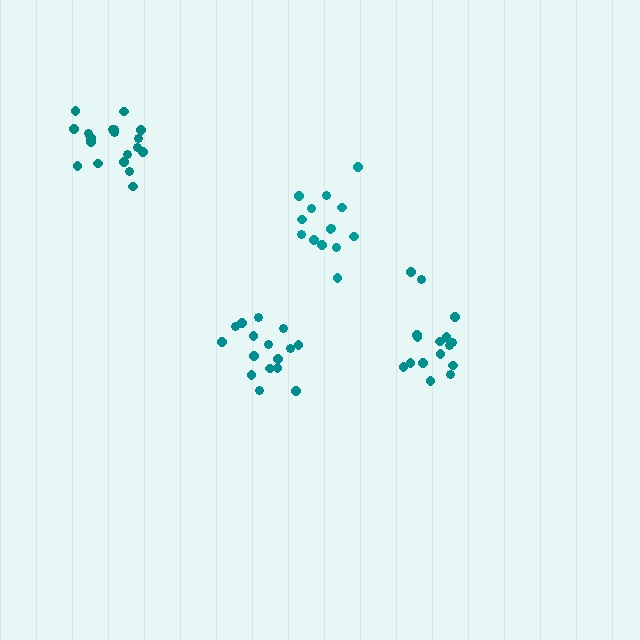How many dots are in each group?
Group 1: 14 dots, Group 2: 16 dots, Group 3: 16 dots, Group 4: 19 dots (65 total).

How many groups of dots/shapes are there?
There are 4 groups.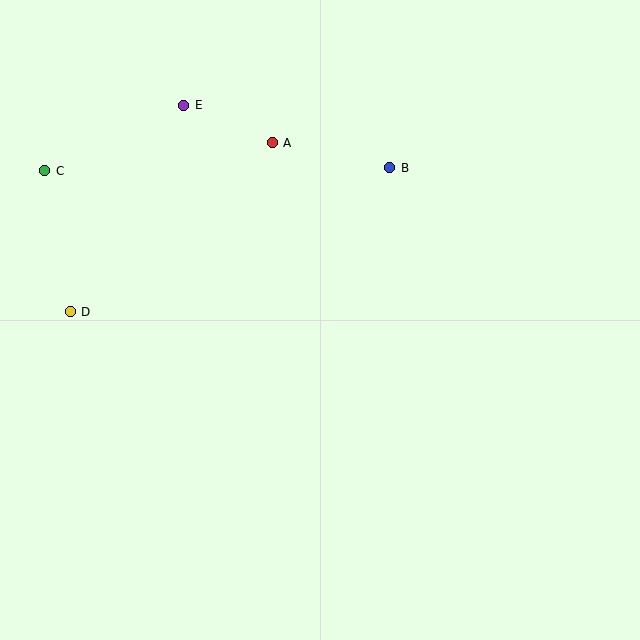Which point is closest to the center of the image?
Point B at (390, 168) is closest to the center.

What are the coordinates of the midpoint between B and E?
The midpoint between B and E is at (287, 137).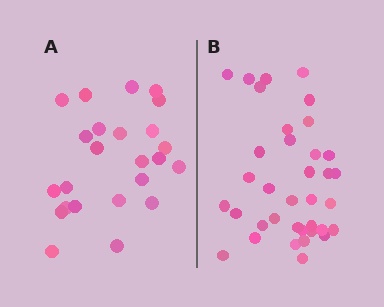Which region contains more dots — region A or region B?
Region B (the right region) has more dots.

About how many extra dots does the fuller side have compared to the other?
Region B has roughly 12 or so more dots than region A.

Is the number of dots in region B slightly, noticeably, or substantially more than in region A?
Region B has substantially more. The ratio is roughly 1.5 to 1.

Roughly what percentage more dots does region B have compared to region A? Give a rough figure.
About 50% more.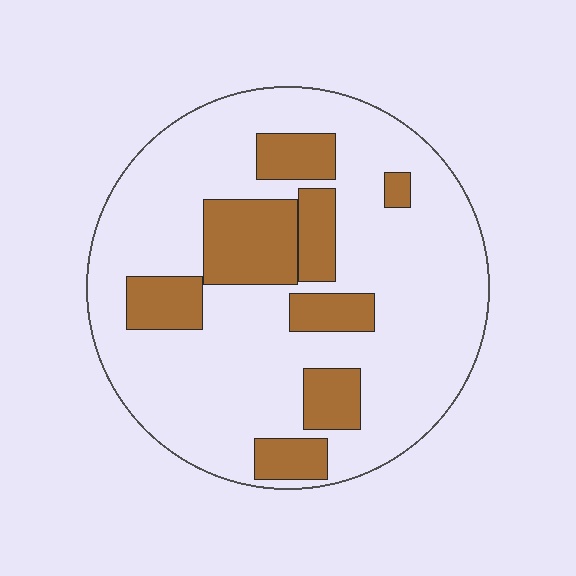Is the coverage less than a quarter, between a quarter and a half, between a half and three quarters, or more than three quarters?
Less than a quarter.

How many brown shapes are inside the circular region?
8.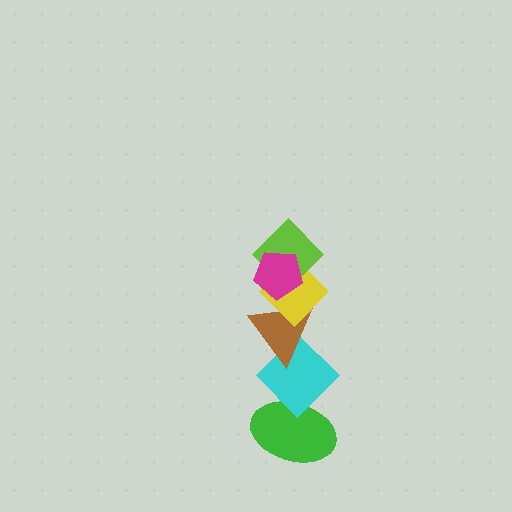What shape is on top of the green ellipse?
The cyan diamond is on top of the green ellipse.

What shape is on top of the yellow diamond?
The lime diamond is on top of the yellow diamond.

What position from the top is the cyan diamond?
The cyan diamond is 5th from the top.